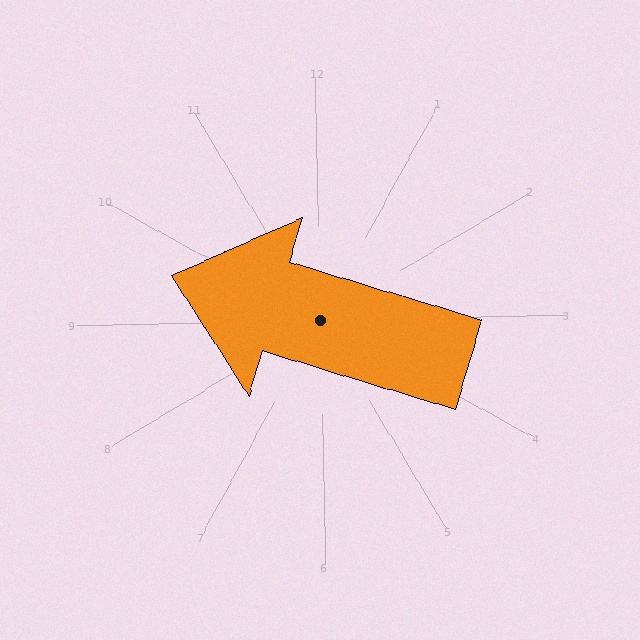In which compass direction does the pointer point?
West.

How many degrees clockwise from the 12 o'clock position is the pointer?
Approximately 288 degrees.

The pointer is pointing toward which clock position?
Roughly 10 o'clock.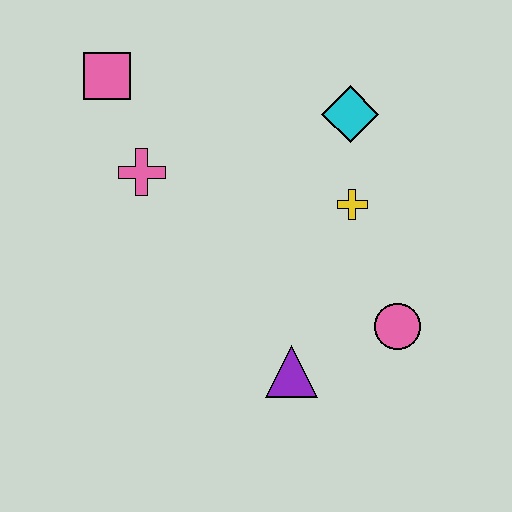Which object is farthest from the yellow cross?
The pink square is farthest from the yellow cross.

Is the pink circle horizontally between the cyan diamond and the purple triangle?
No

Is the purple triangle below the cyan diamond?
Yes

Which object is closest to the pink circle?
The purple triangle is closest to the pink circle.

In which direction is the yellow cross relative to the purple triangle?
The yellow cross is above the purple triangle.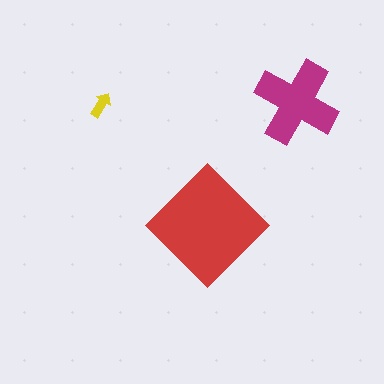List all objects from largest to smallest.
The red diamond, the magenta cross, the yellow arrow.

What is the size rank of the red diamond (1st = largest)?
1st.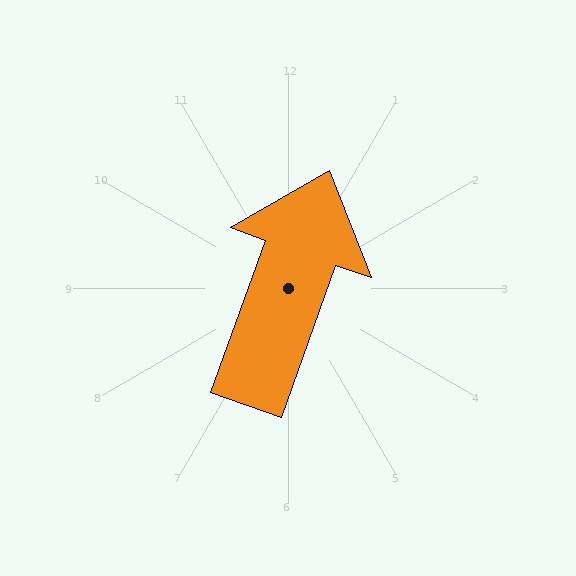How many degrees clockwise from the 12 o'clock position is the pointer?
Approximately 20 degrees.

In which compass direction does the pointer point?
North.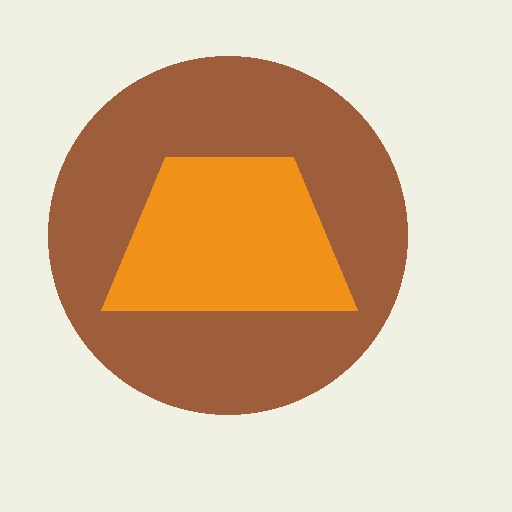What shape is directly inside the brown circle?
The orange trapezoid.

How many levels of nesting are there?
2.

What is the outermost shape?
The brown circle.